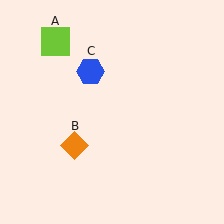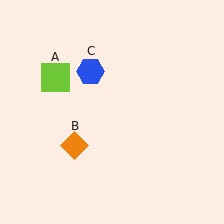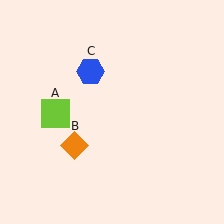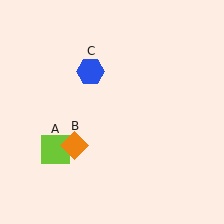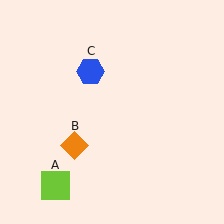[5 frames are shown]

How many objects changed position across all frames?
1 object changed position: lime square (object A).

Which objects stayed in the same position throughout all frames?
Orange diamond (object B) and blue hexagon (object C) remained stationary.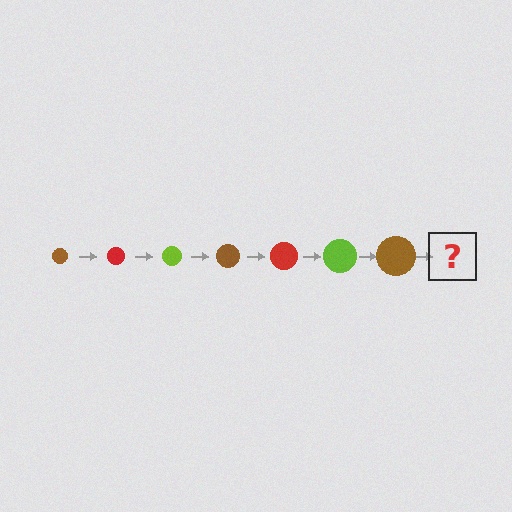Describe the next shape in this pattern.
It should be a red circle, larger than the previous one.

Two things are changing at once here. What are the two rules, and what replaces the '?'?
The two rules are that the circle grows larger each step and the color cycles through brown, red, and lime. The '?' should be a red circle, larger than the previous one.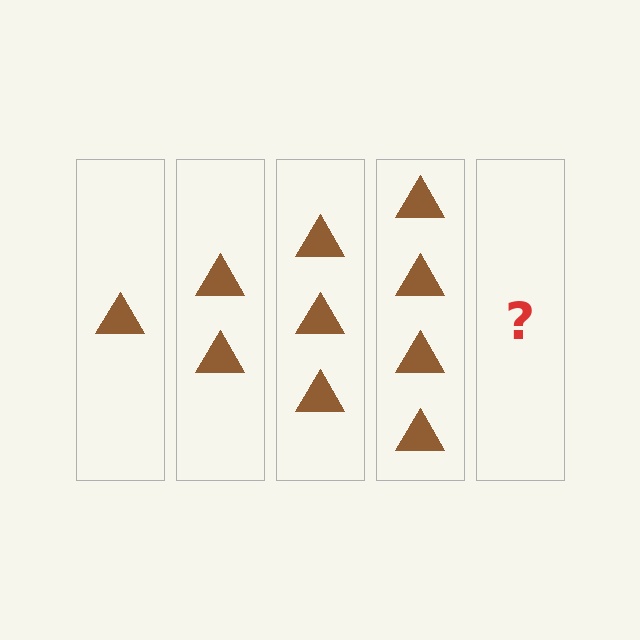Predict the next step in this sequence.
The next step is 5 triangles.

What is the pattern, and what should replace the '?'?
The pattern is that each step adds one more triangle. The '?' should be 5 triangles.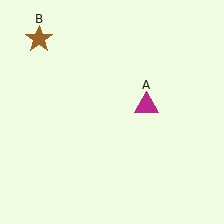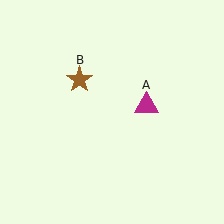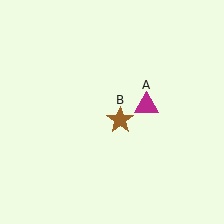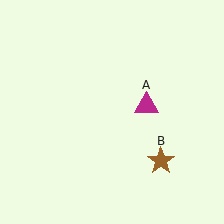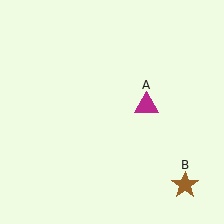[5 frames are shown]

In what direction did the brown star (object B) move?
The brown star (object B) moved down and to the right.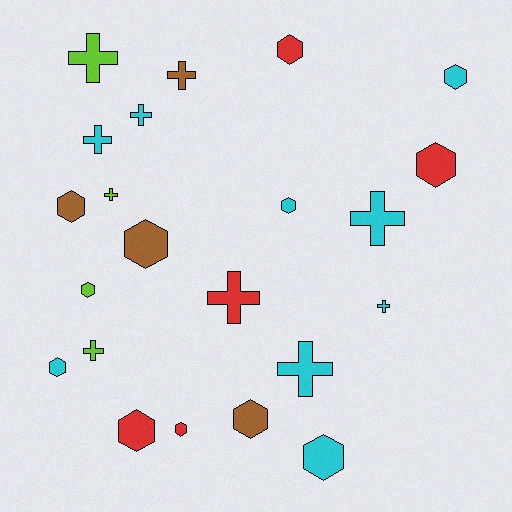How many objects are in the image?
There are 22 objects.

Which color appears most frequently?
Cyan, with 9 objects.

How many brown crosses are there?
There is 1 brown cross.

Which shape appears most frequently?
Hexagon, with 12 objects.